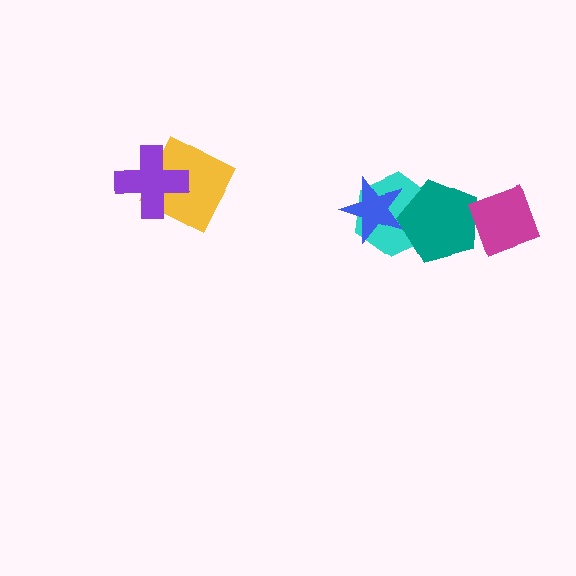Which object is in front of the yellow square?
The purple cross is in front of the yellow square.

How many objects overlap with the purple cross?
1 object overlaps with the purple cross.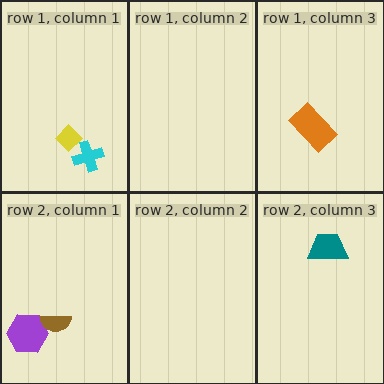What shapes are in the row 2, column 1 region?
The purple hexagon, the brown semicircle.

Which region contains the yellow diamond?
The row 1, column 1 region.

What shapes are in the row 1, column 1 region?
The cyan cross, the yellow diamond.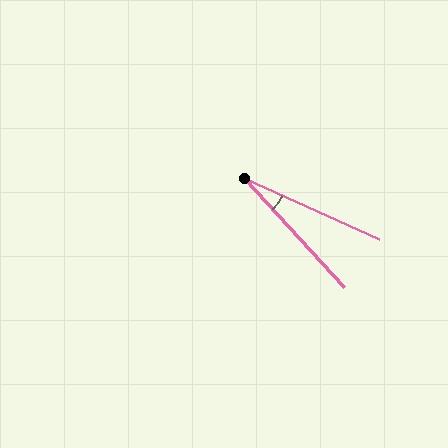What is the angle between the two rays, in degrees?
Approximately 23 degrees.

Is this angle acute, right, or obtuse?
It is acute.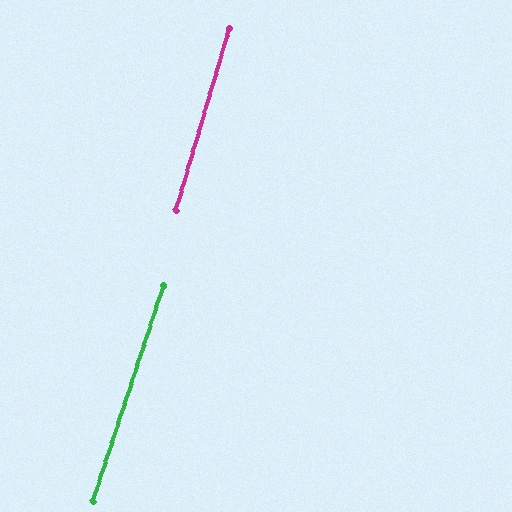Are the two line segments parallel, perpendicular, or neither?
Parallel — their directions differ by only 1.8°.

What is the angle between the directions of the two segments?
Approximately 2 degrees.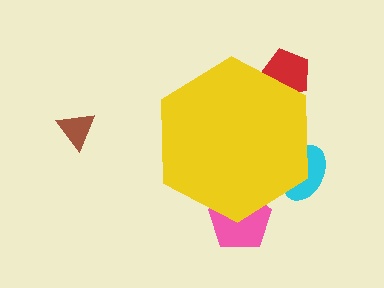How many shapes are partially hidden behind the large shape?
3 shapes are partially hidden.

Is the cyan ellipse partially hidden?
Yes, the cyan ellipse is partially hidden behind the yellow hexagon.